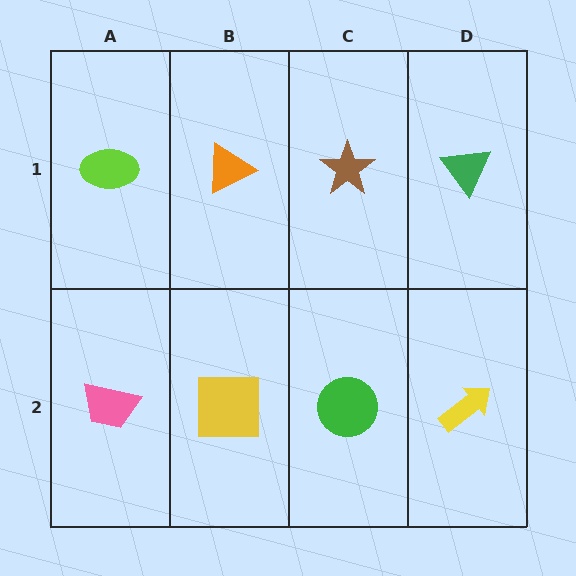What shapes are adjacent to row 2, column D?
A green triangle (row 1, column D), a green circle (row 2, column C).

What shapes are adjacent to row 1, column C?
A green circle (row 2, column C), an orange triangle (row 1, column B), a green triangle (row 1, column D).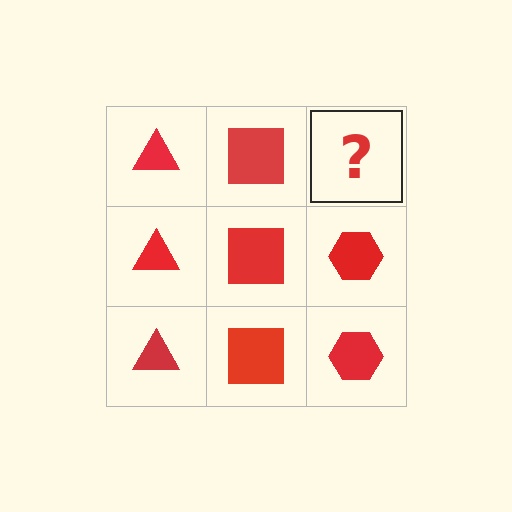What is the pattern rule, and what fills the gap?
The rule is that each column has a consistent shape. The gap should be filled with a red hexagon.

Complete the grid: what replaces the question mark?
The question mark should be replaced with a red hexagon.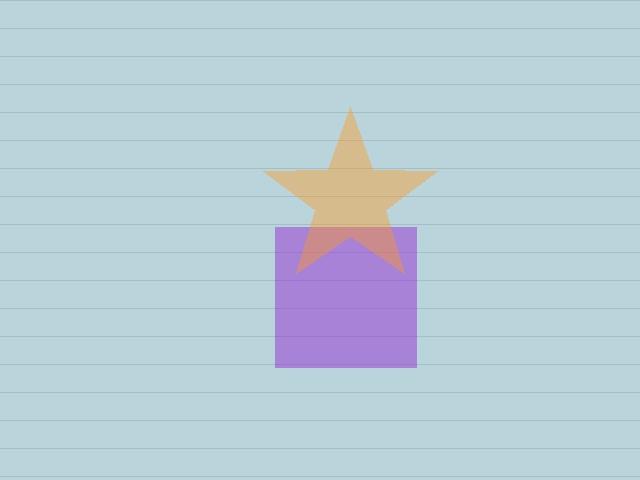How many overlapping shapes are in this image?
There are 2 overlapping shapes in the image.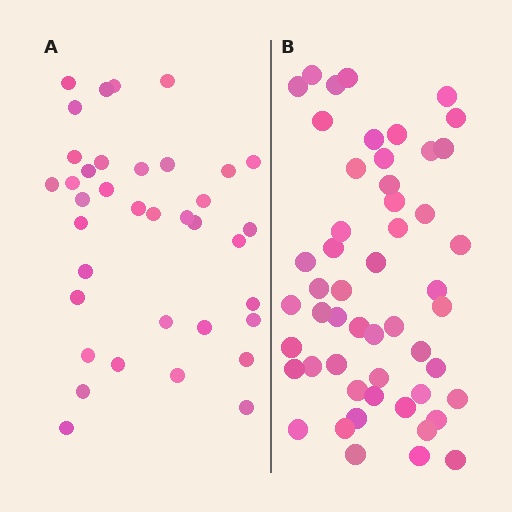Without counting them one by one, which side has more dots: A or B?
Region B (the right region) has more dots.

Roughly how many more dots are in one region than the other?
Region B has approximately 15 more dots than region A.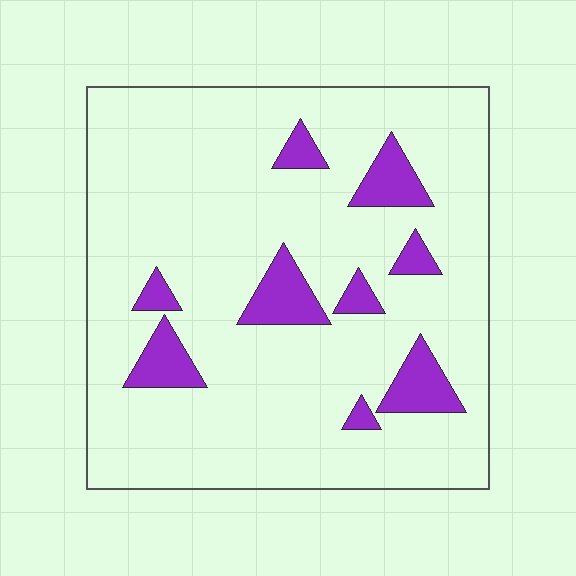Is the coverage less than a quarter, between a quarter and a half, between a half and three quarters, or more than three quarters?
Less than a quarter.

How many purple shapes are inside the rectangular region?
9.